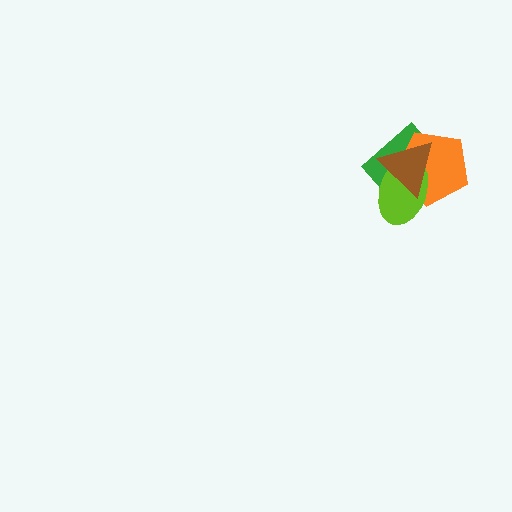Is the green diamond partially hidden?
Yes, it is partially covered by another shape.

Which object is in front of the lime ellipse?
The brown triangle is in front of the lime ellipse.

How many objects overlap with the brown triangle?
3 objects overlap with the brown triangle.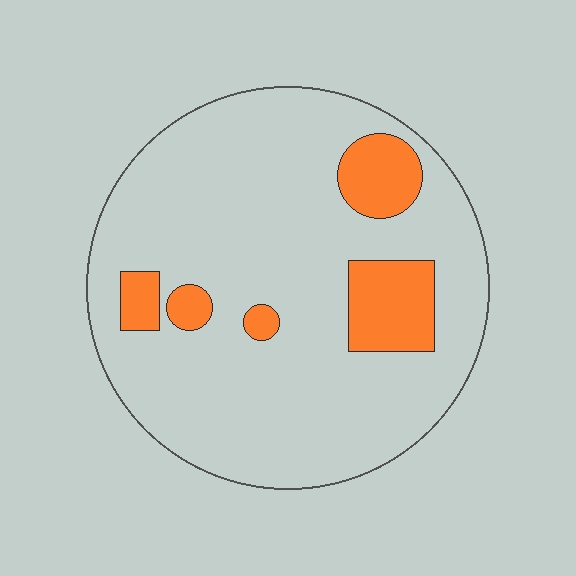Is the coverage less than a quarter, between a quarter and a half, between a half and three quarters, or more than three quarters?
Less than a quarter.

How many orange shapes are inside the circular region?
5.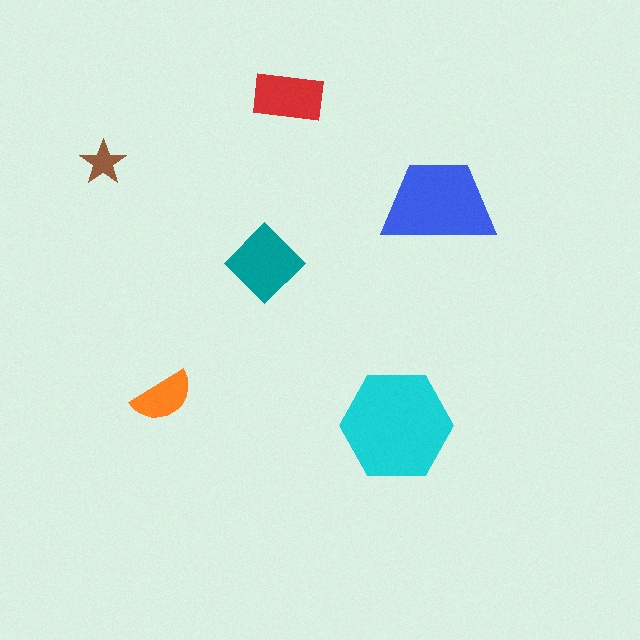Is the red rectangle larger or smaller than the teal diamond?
Smaller.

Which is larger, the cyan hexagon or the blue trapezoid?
The cyan hexagon.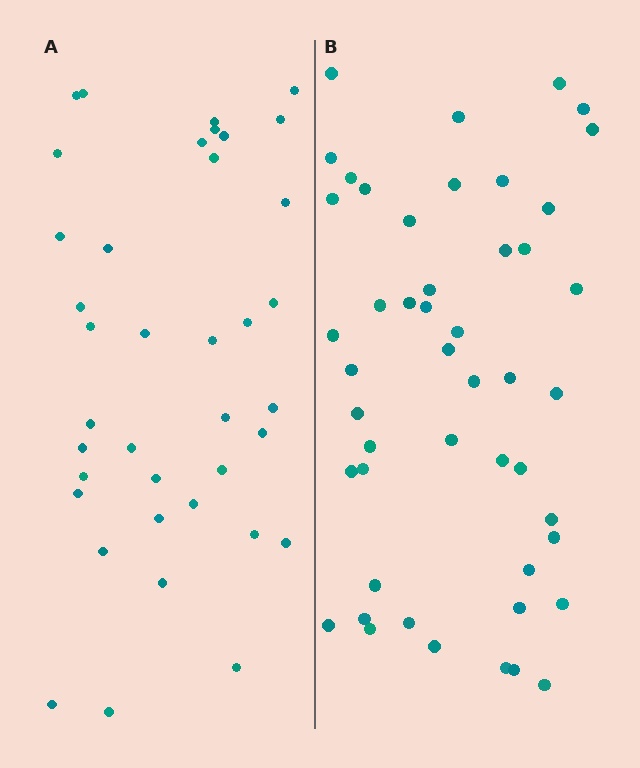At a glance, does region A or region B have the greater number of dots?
Region B (the right region) has more dots.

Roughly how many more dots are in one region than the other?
Region B has roughly 10 or so more dots than region A.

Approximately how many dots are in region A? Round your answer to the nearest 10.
About 40 dots. (The exact count is 38, which rounds to 40.)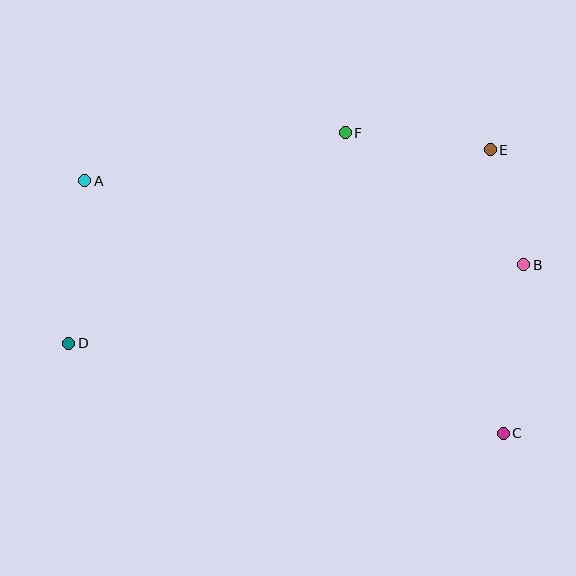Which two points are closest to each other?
Points B and E are closest to each other.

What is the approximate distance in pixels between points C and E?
The distance between C and E is approximately 284 pixels.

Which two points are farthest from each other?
Points A and C are farthest from each other.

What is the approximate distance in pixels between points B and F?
The distance between B and F is approximately 222 pixels.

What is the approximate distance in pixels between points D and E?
The distance between D and E is approximately 463 pixels.